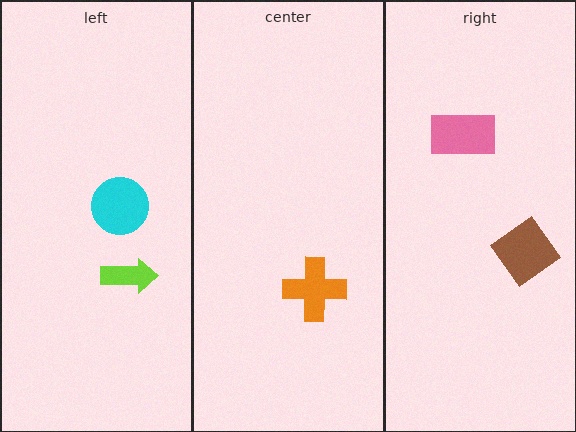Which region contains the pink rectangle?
The right region.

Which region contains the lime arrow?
The left region.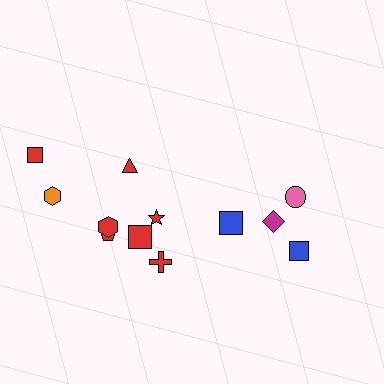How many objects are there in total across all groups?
There are 12 objects.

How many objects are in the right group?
There are 4 objects.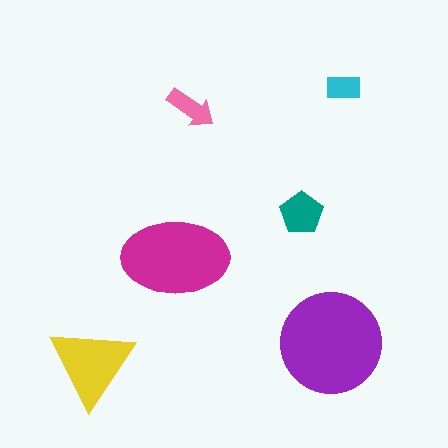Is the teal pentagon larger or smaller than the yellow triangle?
Smaller.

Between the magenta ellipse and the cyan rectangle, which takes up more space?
The magenta ellipse.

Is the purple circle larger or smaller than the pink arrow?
Larger.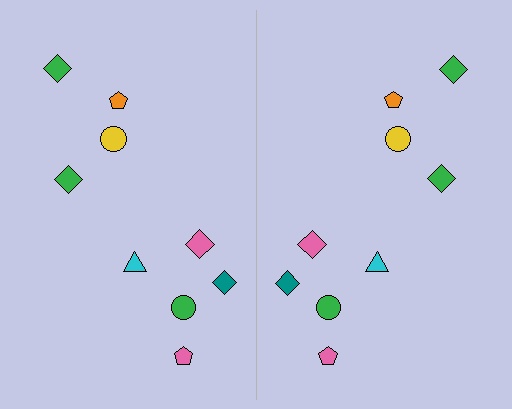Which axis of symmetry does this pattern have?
The pattern has a vertical axis of symmetry running through the center of the image.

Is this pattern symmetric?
Yes, this pattern has bilateral (reflection) symmetry.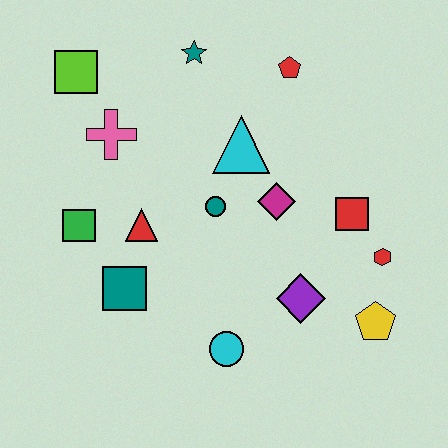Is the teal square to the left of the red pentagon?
Yes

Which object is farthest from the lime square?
The yellow pentagon is farthest from the lime square.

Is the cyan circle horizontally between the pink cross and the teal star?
No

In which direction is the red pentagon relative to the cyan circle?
The red pentagon is above the cyan circle.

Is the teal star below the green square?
No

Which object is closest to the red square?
The red hexagon is closest to the red square.